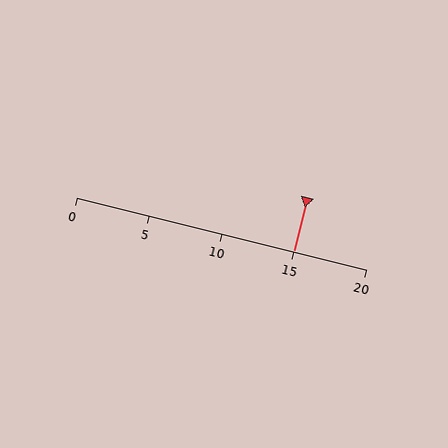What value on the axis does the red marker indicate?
The marker indicates approximately 15.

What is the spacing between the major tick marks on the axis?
The major ticks are spaced 5 apart.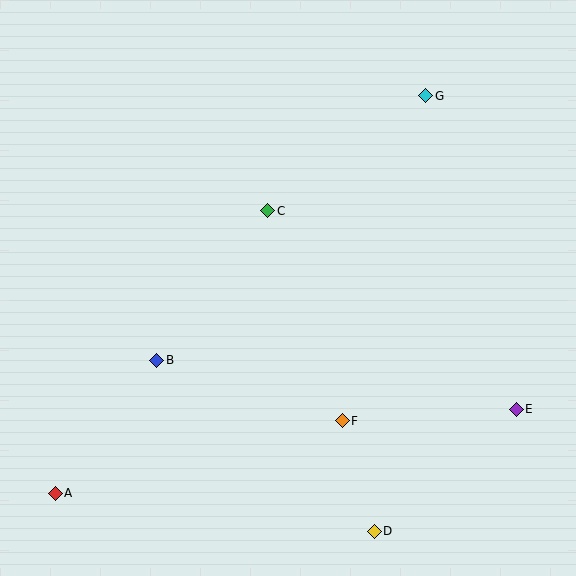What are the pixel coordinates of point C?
Point C is at (268, 211).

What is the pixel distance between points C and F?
The distance between C and F is 223 pixels.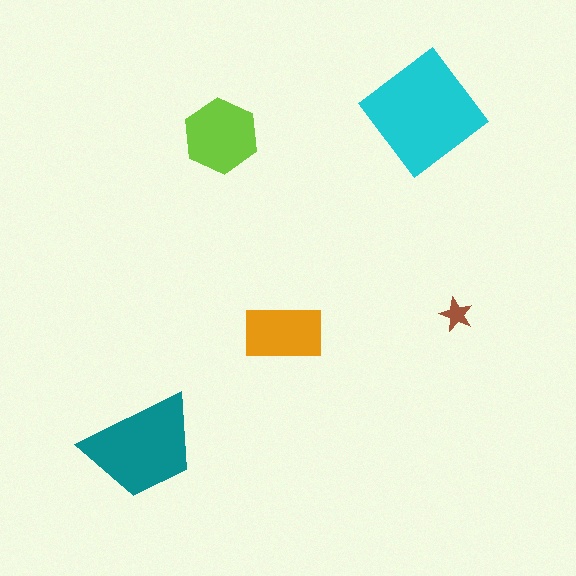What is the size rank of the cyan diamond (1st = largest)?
1st.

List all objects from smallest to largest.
The brown star, the orange rectangle, the lime hexagon, the teal trapezoid, the cyan diamond.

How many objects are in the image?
There are 5 objects in the image.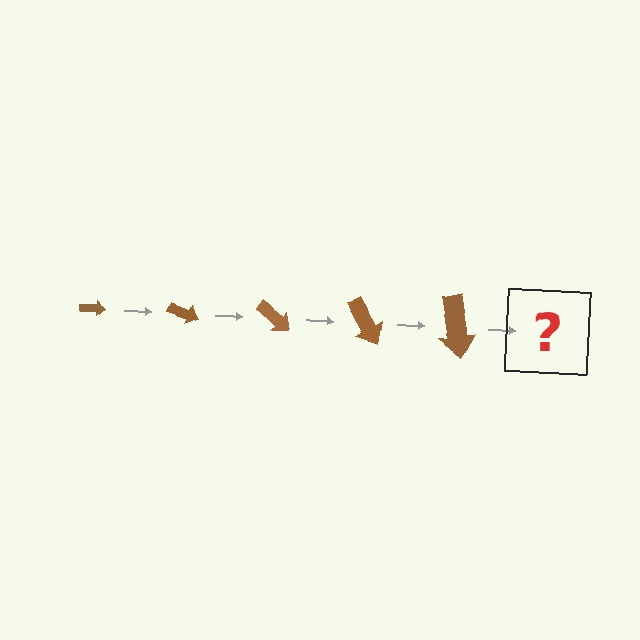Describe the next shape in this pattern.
It should be an arrow, larger than the previous one and rotated 100 degrees from the start.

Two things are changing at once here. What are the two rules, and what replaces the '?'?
The two rules are that the arrow grows larger each step and it rotates 20 degrees each step. The '?' should be an arrow, larger than the previous one and rotated 100 degrees from the start.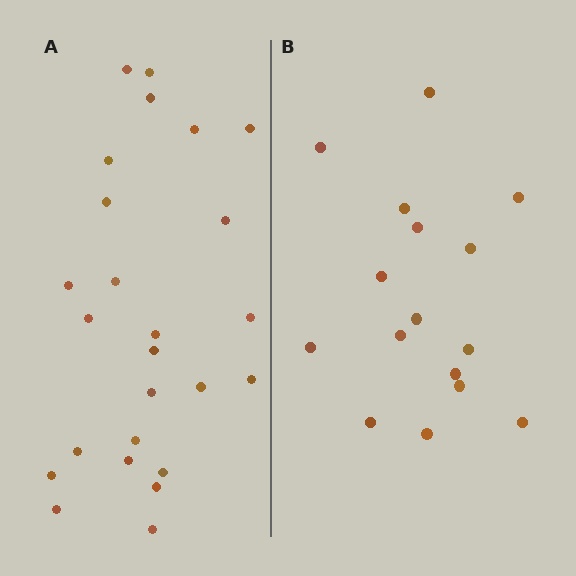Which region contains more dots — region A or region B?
Region A (the left region) has more dots.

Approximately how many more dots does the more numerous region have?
Region A has roughly 8 or so more dots than region B.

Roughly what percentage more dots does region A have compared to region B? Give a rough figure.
About 55% more.